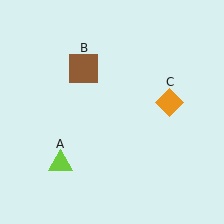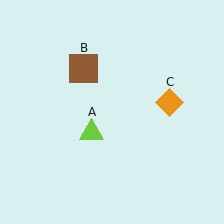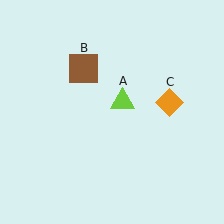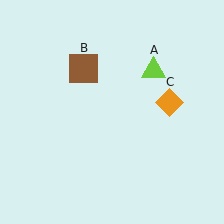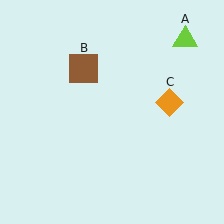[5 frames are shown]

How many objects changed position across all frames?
1 object changed position: lime triangle (object A).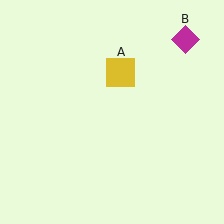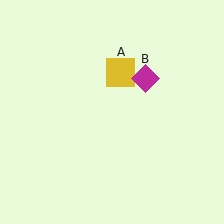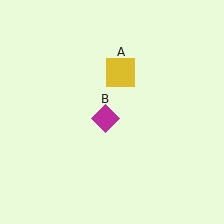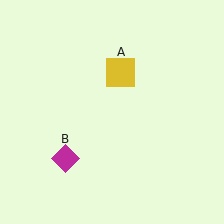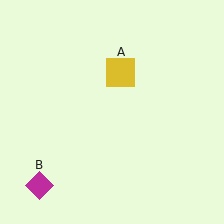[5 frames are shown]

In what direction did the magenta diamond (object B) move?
The magenta diamond (object B) moved down and to the left.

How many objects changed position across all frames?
1 object changed position: magenta diamond (object B).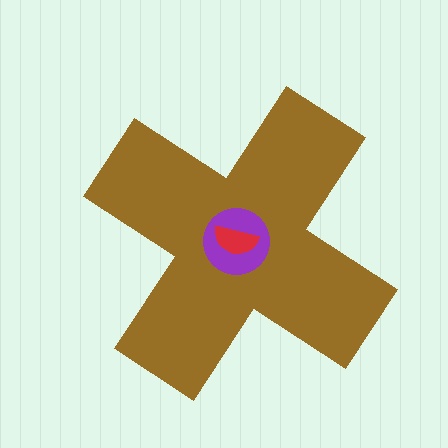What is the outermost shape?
The brown cross.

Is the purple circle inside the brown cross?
Yes.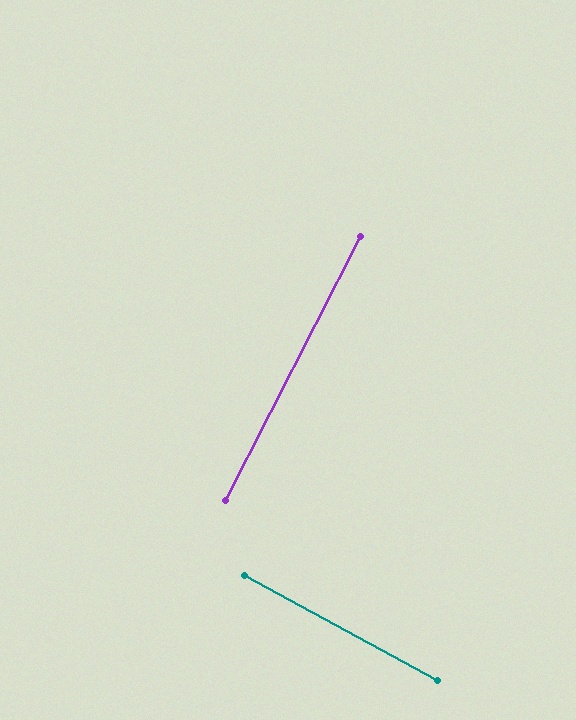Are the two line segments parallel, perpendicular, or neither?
Perpendicular — they meet at approximately 89°.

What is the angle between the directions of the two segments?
Approximately 89 degrees.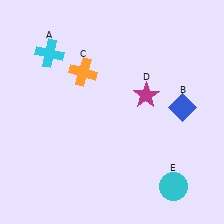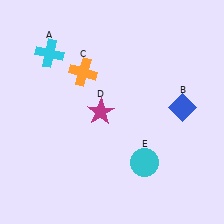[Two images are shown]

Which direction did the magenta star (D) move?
The magenta star (D) moved left.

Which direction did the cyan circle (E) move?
The cyan circle (E) moved left.